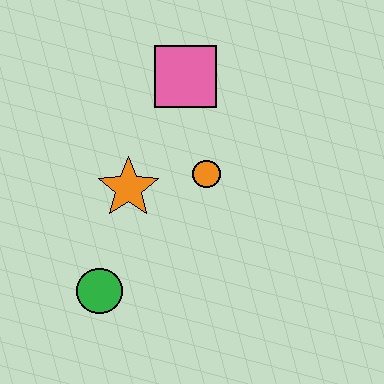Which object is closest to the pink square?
The orange circle is closest to the pink square.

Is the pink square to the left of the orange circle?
Yes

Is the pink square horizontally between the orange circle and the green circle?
Yes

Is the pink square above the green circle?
Yes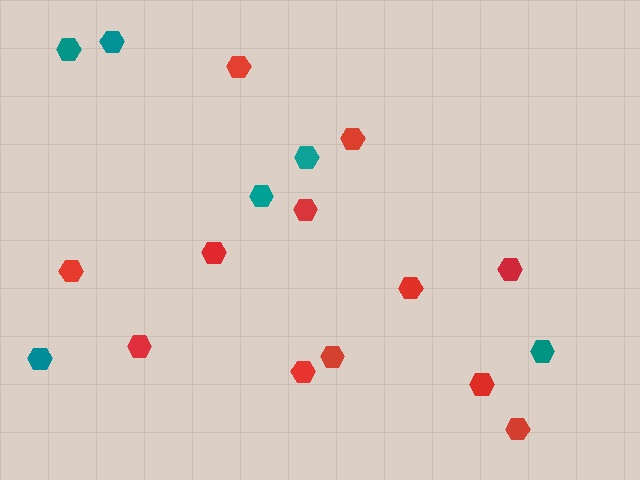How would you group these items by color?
There are 2 groups: one group of red hexagons (12) and one group of teal hexagons (6).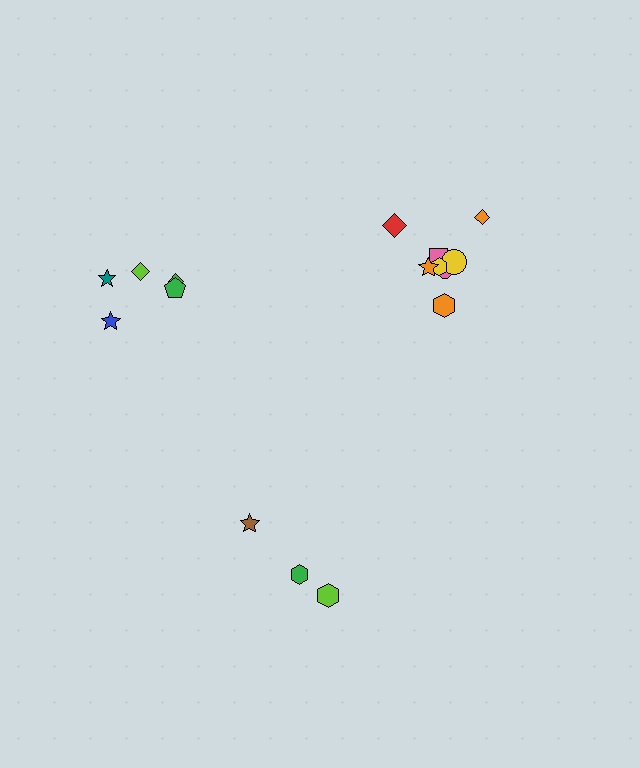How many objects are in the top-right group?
There are 8 objects.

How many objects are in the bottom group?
There are 3 objects.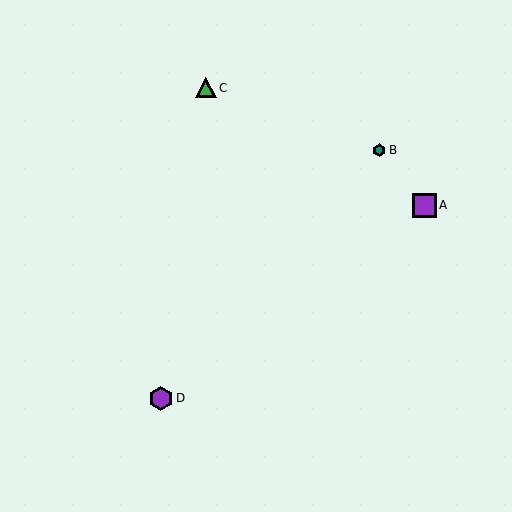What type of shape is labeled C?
Shape C is a green triangle.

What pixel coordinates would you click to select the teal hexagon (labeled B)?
Click at (379, 150) to select the teal hexagon B.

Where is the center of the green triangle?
The center of the green triangle is at (206, 88).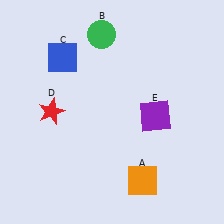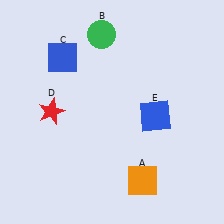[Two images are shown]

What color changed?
The square (E) changed from purple in Image 1 to blue in Image 2.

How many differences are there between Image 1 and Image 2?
There is 1 difference between the two images.